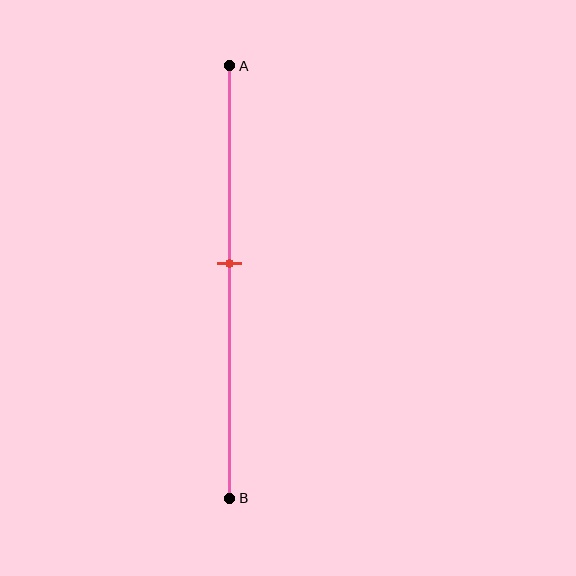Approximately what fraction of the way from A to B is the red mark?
The red mark is approximately 45% of the way from A to B.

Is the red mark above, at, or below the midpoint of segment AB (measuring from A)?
The red mark is above the midpoint of segment AB.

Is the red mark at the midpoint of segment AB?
No, the mark is at about 45% from A, not at the 50% midpoint.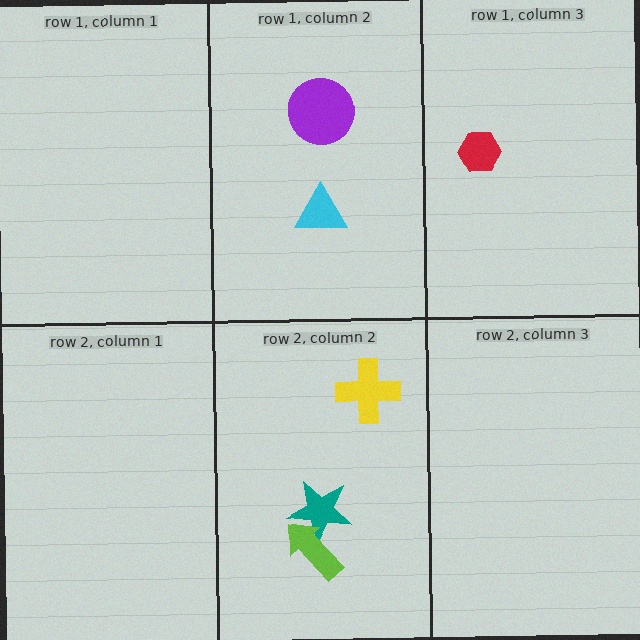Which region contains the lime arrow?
The row 2, column 2 region.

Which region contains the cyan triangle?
The row 1, column 2 region.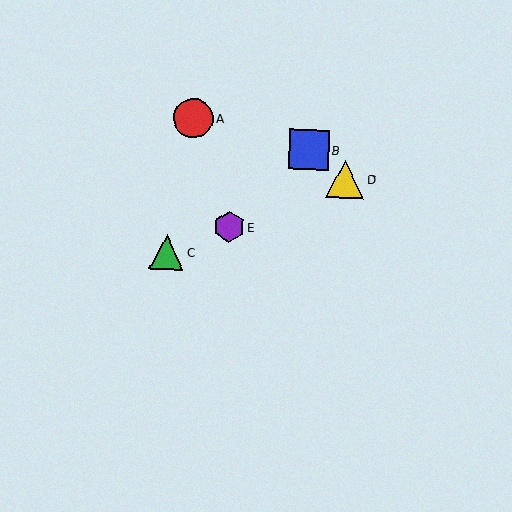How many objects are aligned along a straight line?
3 objects (C, D, E) are aligned along a straight line.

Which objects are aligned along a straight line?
Objects C, D, E are aligned along a straight line.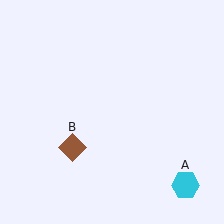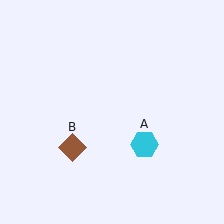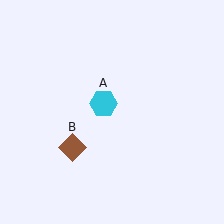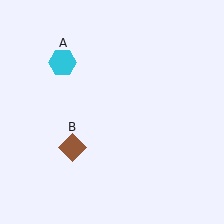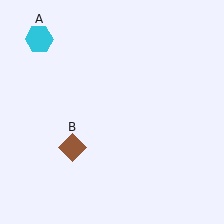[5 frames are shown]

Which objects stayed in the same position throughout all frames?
Brown diamond (object B) remained stationary.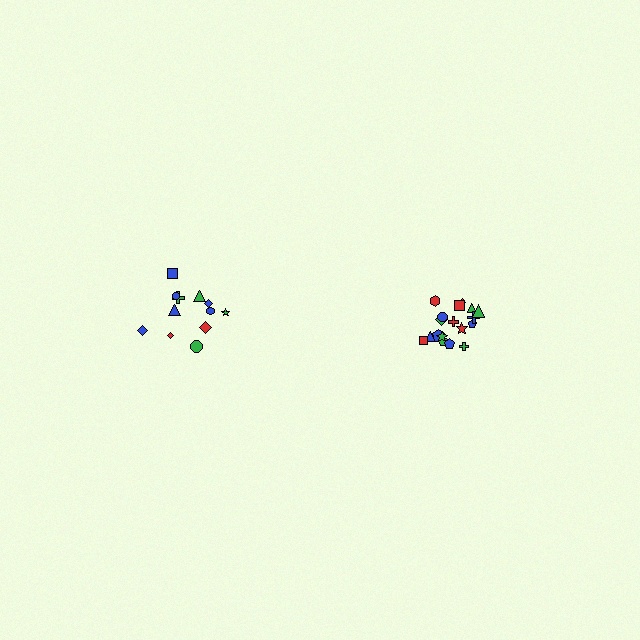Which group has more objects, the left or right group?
The right group.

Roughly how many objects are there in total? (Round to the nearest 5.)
Roughly 30 objects in total.